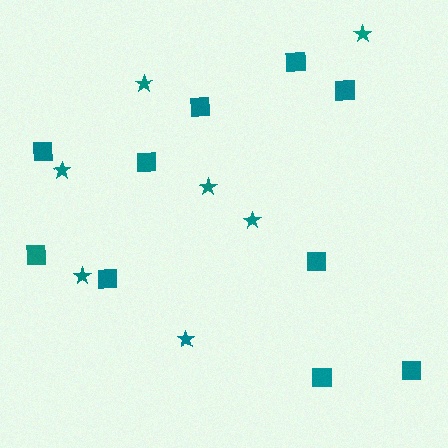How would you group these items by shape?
There are 2 groups: one group of squares (10) and one group of stars (7).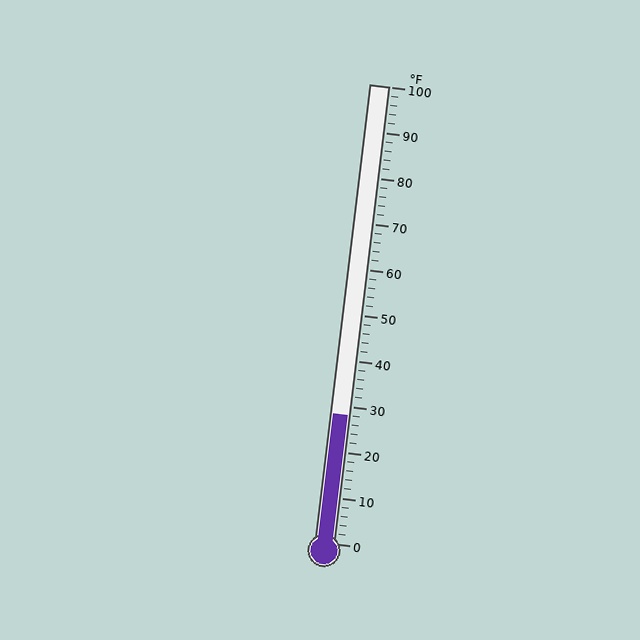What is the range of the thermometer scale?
The thermometer scale ranges from 0°F to 100°F.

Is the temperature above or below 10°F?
The temperature is above 10°F.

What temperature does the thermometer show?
The thermometer shows approximately 28°F.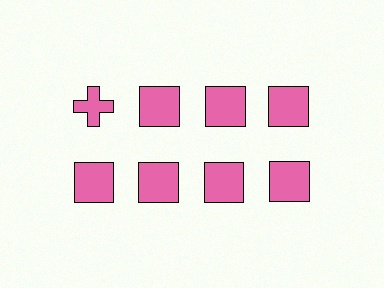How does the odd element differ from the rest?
It has a different shape: cross instead of square.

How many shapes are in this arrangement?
There are 8 shapes arranged in a grid pattern.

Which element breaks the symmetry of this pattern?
The pink cross in the top row, leftmost column breaks the symmetry. All other shapes are pink squares.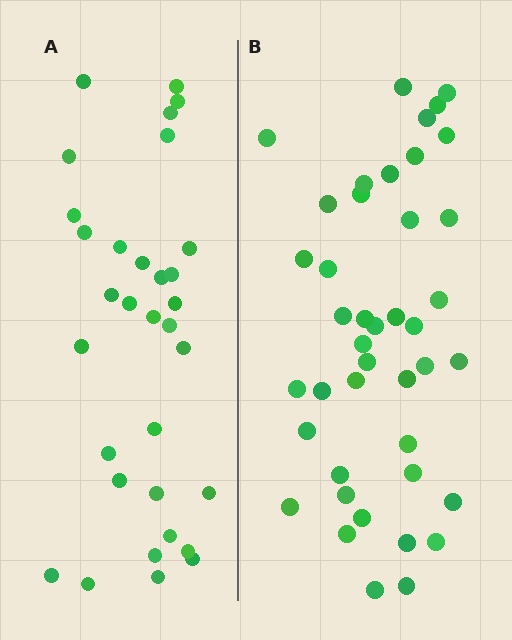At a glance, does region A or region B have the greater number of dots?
Region B (the right region) has more dots.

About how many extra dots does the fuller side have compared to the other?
Region B has roughly 10 or so more dots than region A.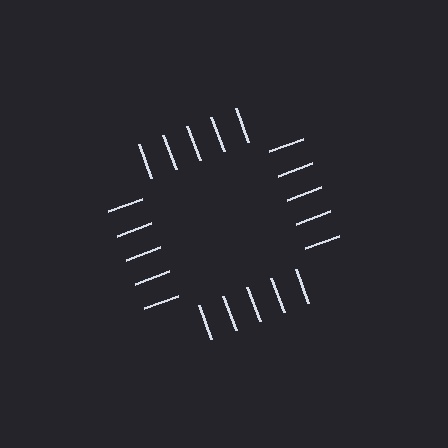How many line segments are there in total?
20 — 5 along each of the 4 edges.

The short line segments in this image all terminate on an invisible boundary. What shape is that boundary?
An illusory square — the line segments terminate on its edges but no continuous stroke is drawn.